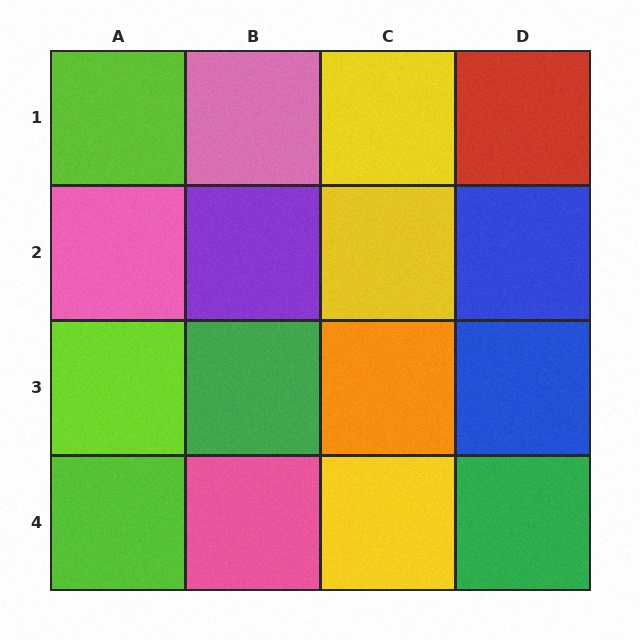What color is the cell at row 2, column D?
Blue.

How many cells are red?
1 cell is red.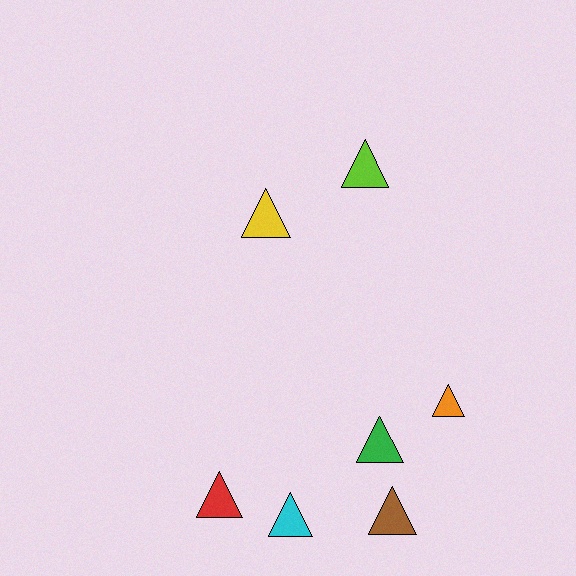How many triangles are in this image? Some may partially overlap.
There are 7 triangles.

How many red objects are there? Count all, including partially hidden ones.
There is 1 red object.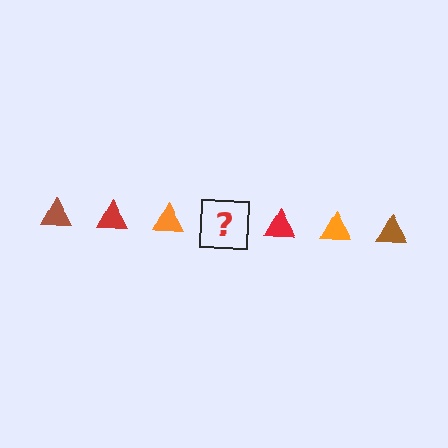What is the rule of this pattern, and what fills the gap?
The rule is that the pattern cycles through brown, red, orange triangles. The gap should be filled with a brown triangle.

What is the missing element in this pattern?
The missing element is a brown triangle.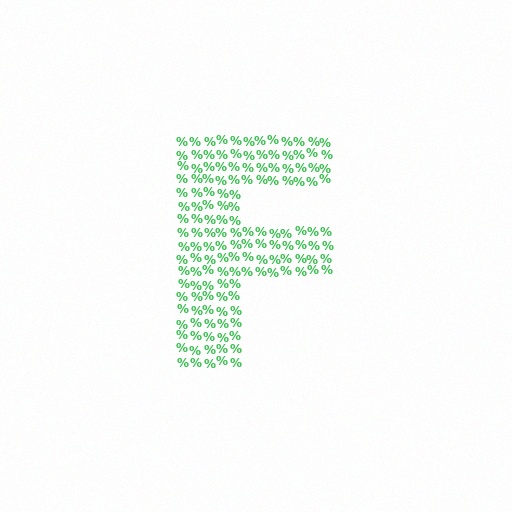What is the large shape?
The large shape is the letter F.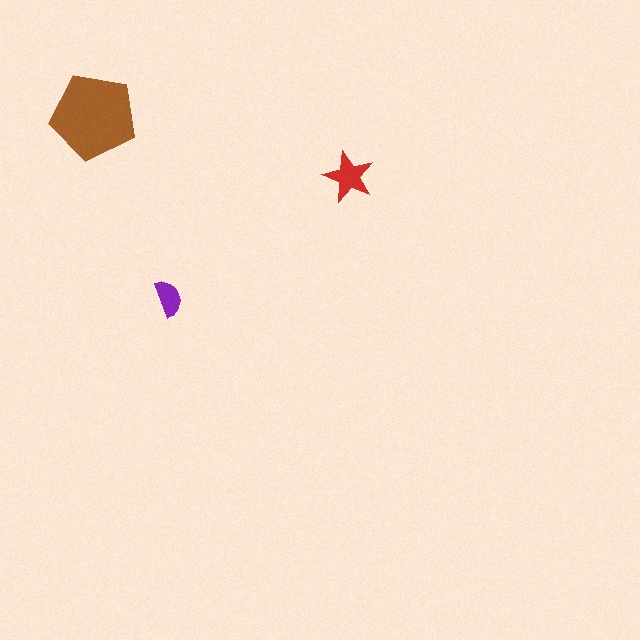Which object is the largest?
The brown pentagon.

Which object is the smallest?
The purple semicircle.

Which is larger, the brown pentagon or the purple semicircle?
The brown pentagon.